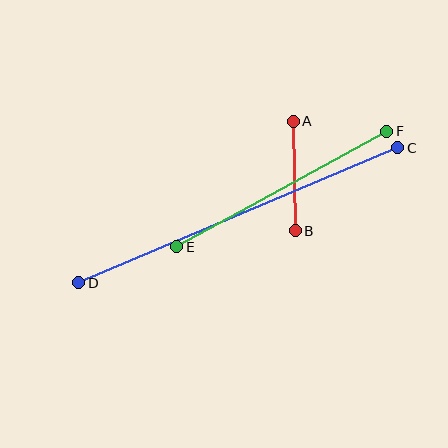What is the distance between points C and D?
The distance is approximately 346 pixels.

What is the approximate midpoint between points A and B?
The midpoint is at approximately (294, 176) pixels.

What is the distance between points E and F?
The distance is approximately 240 pixels.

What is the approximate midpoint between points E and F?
The midpoint is at approximately (282, 189) pixels.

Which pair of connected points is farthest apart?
Points C and D are farthest apart.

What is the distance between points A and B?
The distance is approximately 109 pixels.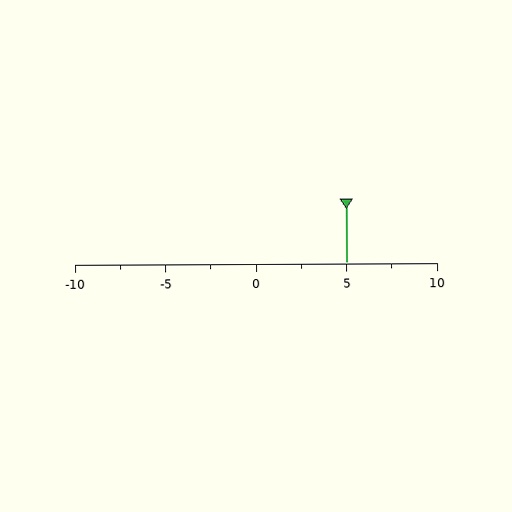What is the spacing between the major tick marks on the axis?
The major ticks are spaced 5 apart.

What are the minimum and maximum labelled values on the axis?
The axis runs from -10 to 10.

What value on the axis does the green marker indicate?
The marker indicates approximately 5.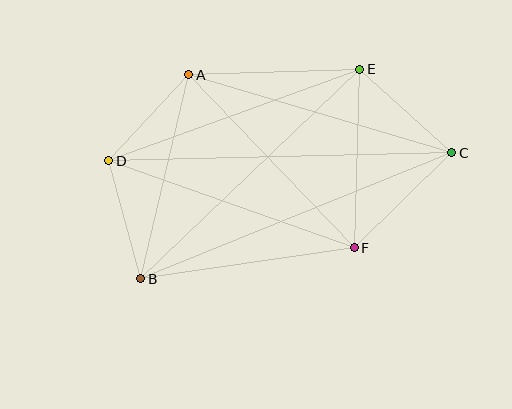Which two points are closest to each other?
Points A and D are closest to each other.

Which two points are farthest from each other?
Points C and D are farthest from each other.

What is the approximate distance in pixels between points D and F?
The distance between D and F is approximately 261 pixels.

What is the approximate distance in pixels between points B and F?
The distance between B and F is approximately 216 pixels.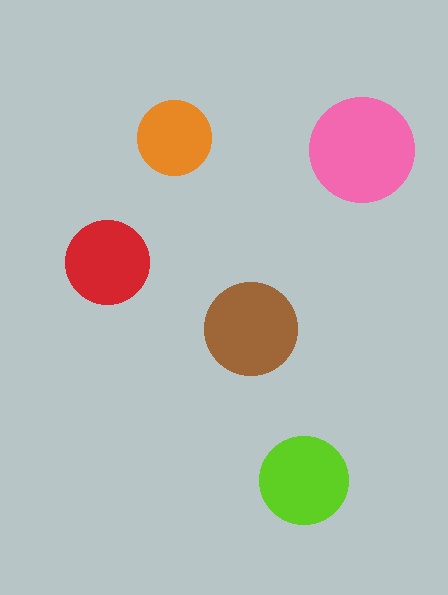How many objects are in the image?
There are 5 objects in the image.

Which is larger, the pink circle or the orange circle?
The pink one.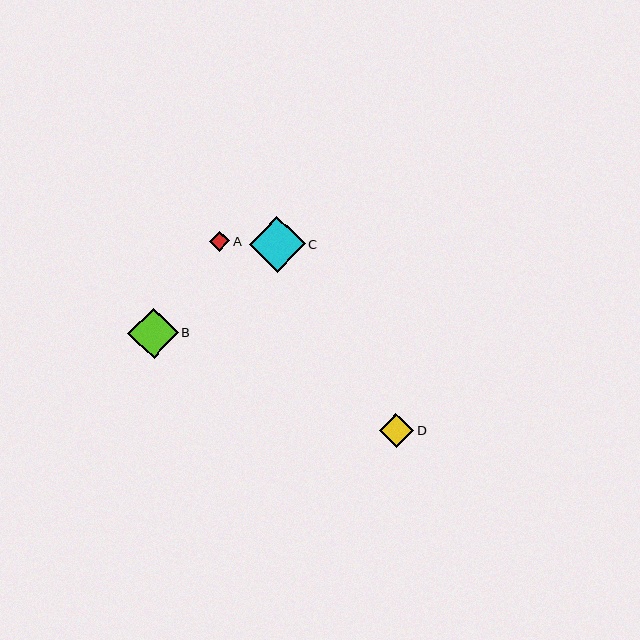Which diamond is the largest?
Diamond C is the largest with a size of approximately 56 pixels.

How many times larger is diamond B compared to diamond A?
Diamond B is approximately 2.5 times the size of diamond A.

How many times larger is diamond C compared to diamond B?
Diamond C is approximately 1.1 times the size of diamond B.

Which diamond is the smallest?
Diamond A is the smallest with a size of approximately 20 pixels.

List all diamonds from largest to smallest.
From largest to smallest: C, B, D, A.